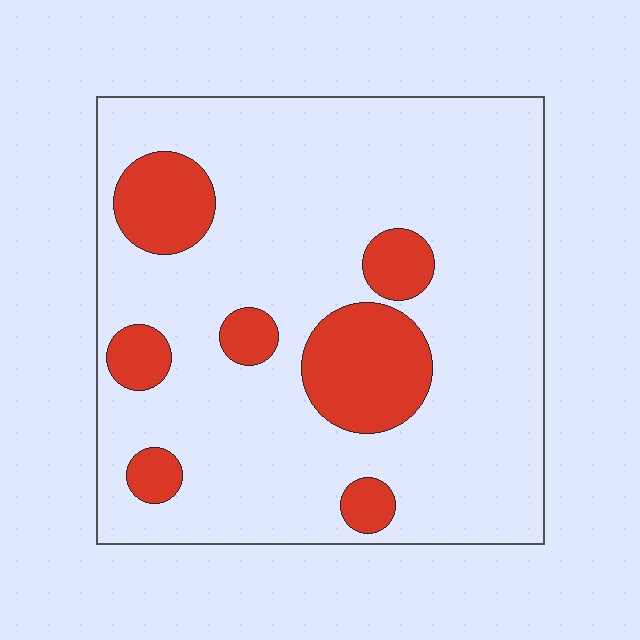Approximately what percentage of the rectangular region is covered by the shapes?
Approximately 20%.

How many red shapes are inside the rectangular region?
7.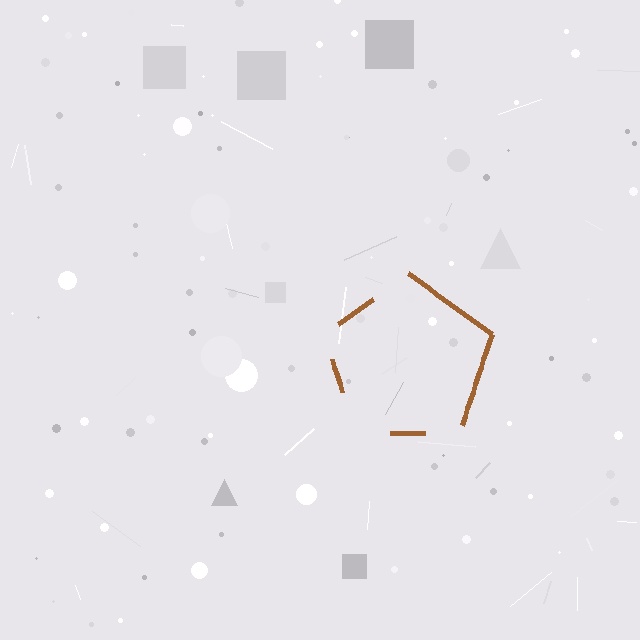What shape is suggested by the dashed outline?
The dashed outline suggests a pentagon.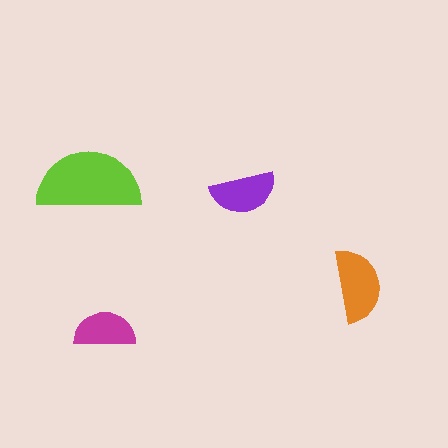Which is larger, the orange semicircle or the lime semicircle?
The lime one.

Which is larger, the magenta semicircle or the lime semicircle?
The lime one.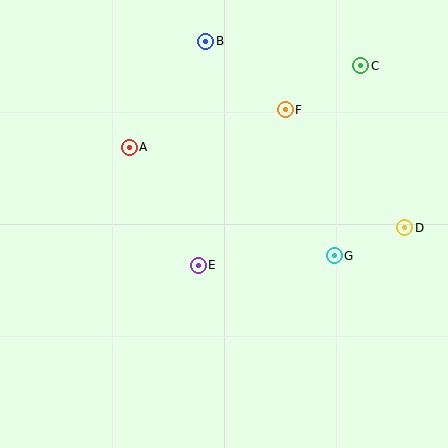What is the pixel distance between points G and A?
The distance between G and A is 232 pixels.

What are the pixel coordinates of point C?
Point C is at (361, 66).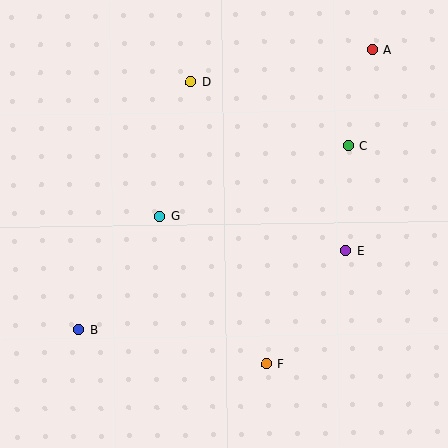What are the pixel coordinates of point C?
Point C is at (348, 146).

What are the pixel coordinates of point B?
Point B is at (79, 330).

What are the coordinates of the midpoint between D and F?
The midpoint between D and F is at (228, 223).